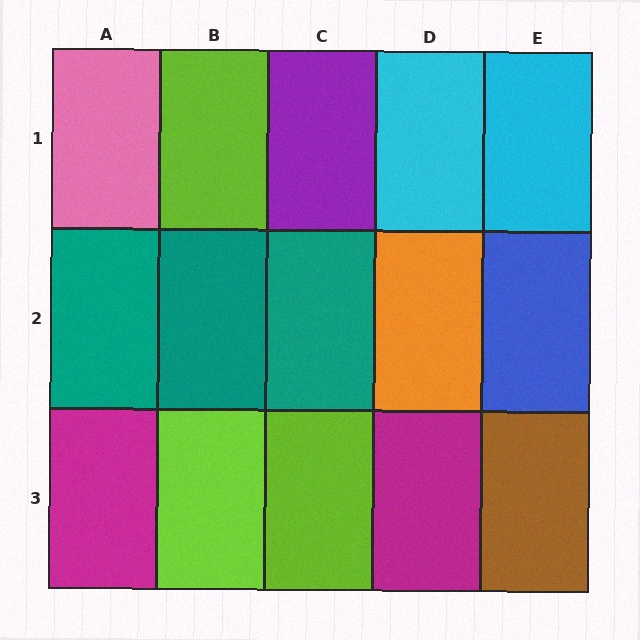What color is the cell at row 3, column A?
Magenta.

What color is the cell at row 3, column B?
Lime.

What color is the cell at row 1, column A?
Pink.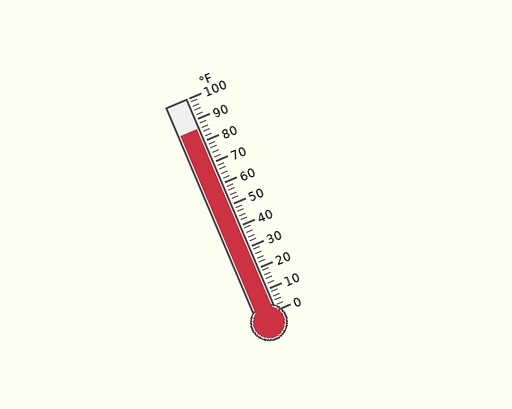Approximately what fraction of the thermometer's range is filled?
The thermometer is filled to approximately 85% of its range.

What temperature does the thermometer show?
The thermometer shows approximately 86°F.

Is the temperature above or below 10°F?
The temperature is above 10°F.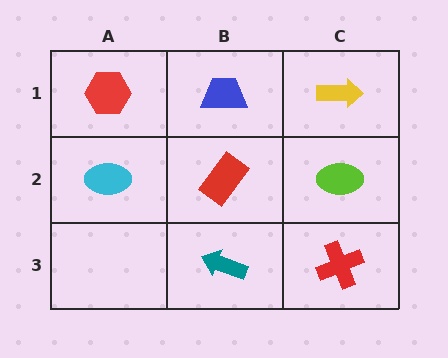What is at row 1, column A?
A red hexagon.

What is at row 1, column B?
A blue trapezoid.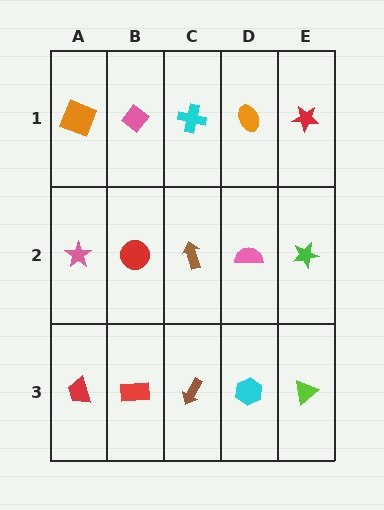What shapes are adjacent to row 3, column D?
A pink semicircle (row 2, column D), a brown arrow (row 3, column C), a lime triangle (row 3, column E).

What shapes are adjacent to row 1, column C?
A brown arrow (row 2, column C), a pink diamond (row 1, column B), an orange ellipse (row 1, column D).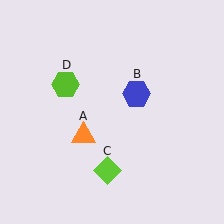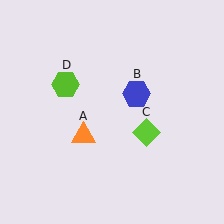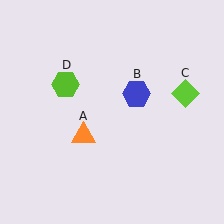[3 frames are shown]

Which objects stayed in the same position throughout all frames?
Orange triangle (object A) and blue hexagon (object B) and lime hexagon (object D) remained stationary.